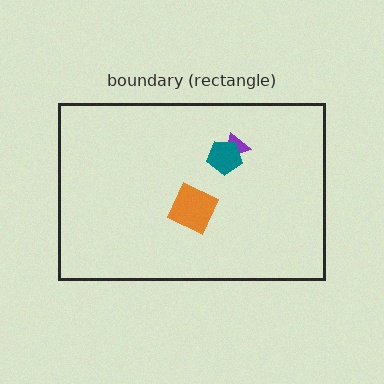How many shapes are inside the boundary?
3 inside, 0 outside.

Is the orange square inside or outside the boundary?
Inside.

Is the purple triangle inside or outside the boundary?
Inside.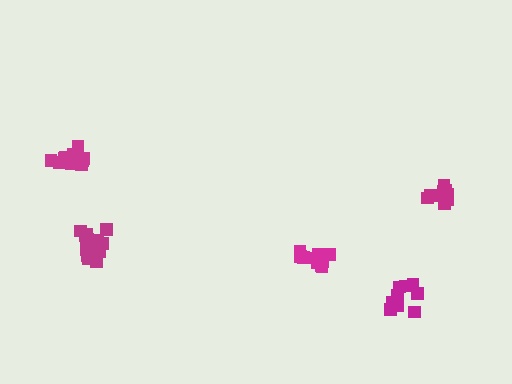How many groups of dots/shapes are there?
There are 5 groups.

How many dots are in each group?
Group 1: 15 dots, Group 2: 10 dots, Group 3: 13 dots, Group 4: 10 dots, Group 5: 11 dots (59 total).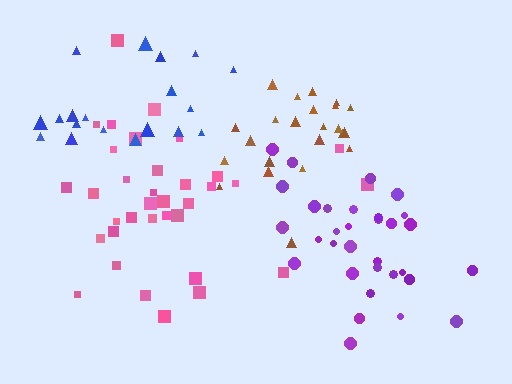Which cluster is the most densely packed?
Purple.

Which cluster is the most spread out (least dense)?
Blue.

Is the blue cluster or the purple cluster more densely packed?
Purple.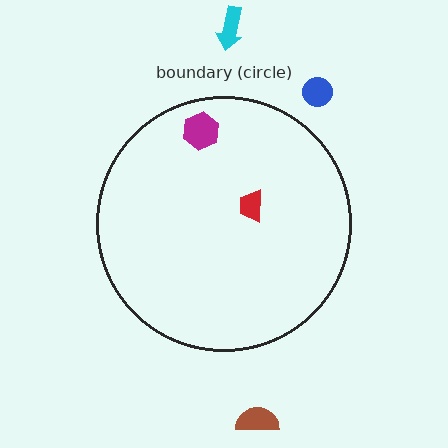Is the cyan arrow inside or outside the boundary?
Outside.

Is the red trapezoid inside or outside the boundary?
Inside.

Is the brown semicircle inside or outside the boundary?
Outside.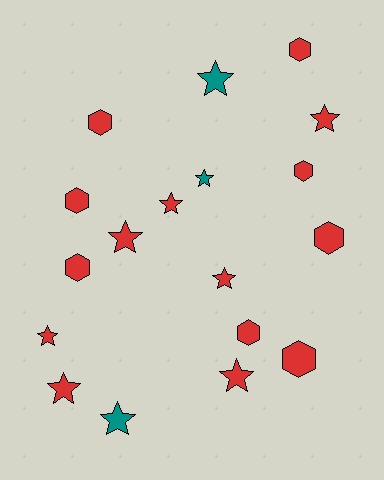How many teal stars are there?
There are 3 teal stars.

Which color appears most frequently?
Red, with 15 objects.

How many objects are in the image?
There are 18 objects.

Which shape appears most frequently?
Star, with 10 objects.